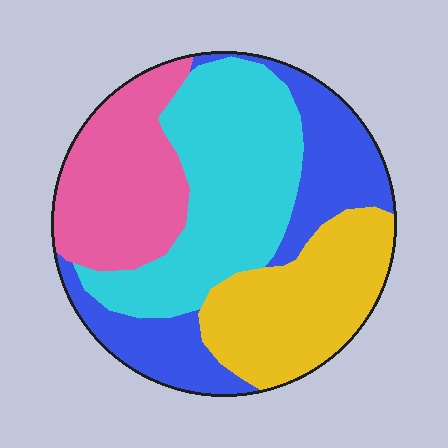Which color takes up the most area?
Cyan, at roughly 30%.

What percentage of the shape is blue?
Blue takes up about one quarter (1/4) of the shape.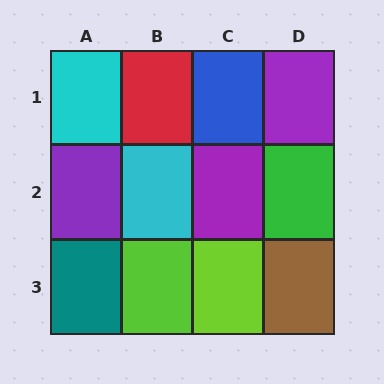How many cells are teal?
1 cell is teal.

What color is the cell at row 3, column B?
Lime.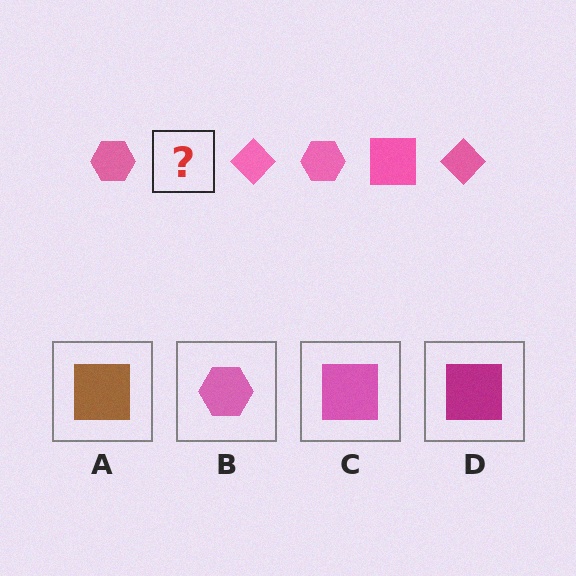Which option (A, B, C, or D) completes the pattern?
C.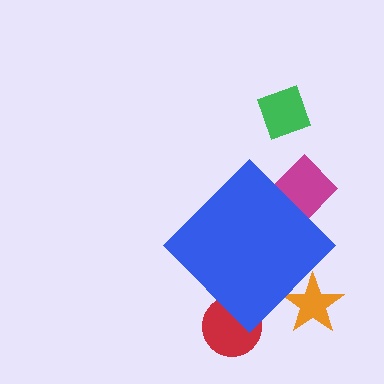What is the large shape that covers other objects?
A blue diamond.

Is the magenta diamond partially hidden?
Yes, the magenta diamond is partially hidden behind the blue diamond.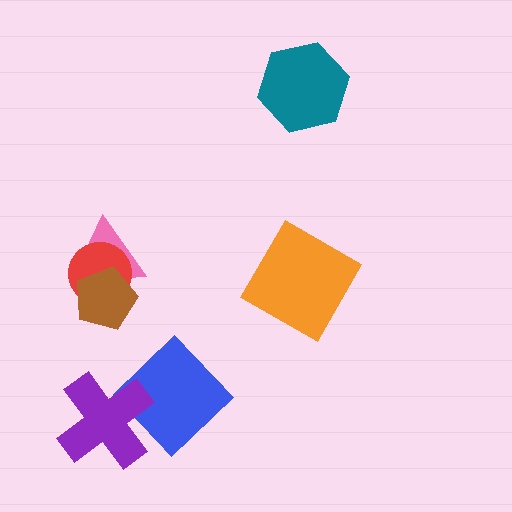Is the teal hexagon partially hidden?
No, no other shape covers it.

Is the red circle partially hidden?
Yes, it is partially covered by another shape.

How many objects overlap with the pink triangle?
2 objects overlap with the pink triangle.